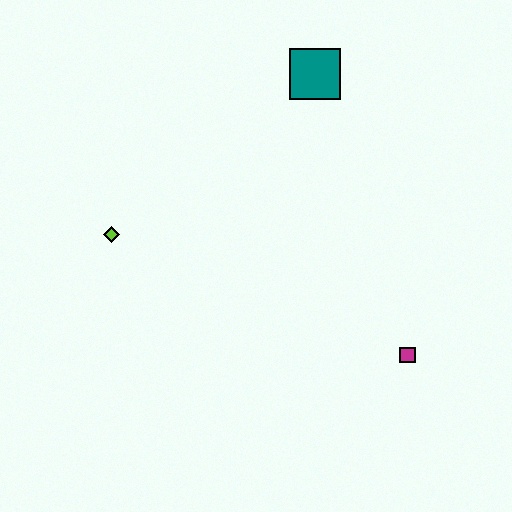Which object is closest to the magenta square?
The teal square is closest to the magenta square.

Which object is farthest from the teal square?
The magenta square is farthest from the teal square.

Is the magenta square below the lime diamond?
Yes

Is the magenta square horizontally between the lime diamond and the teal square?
No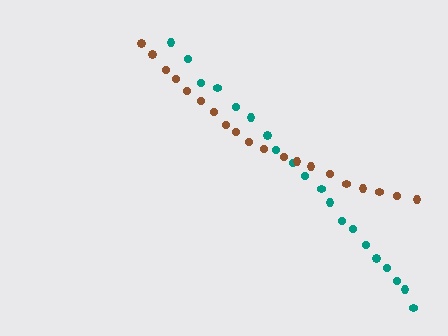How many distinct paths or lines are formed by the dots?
There are 2 distinct paths.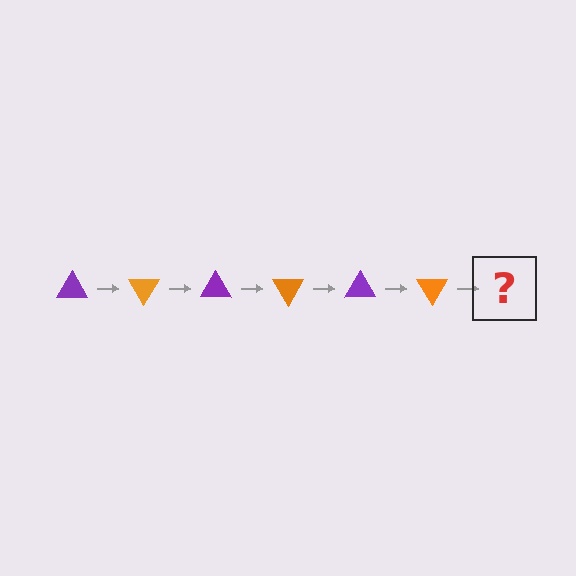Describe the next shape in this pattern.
It should be a purple triangle, rotated 360 degrees from the start.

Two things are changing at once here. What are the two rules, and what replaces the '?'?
The two rules are that it rotates 60 degrees each step and the color cycles through purple and orange. The '?' should be a purple triangle, rotated 360 degrees from the start.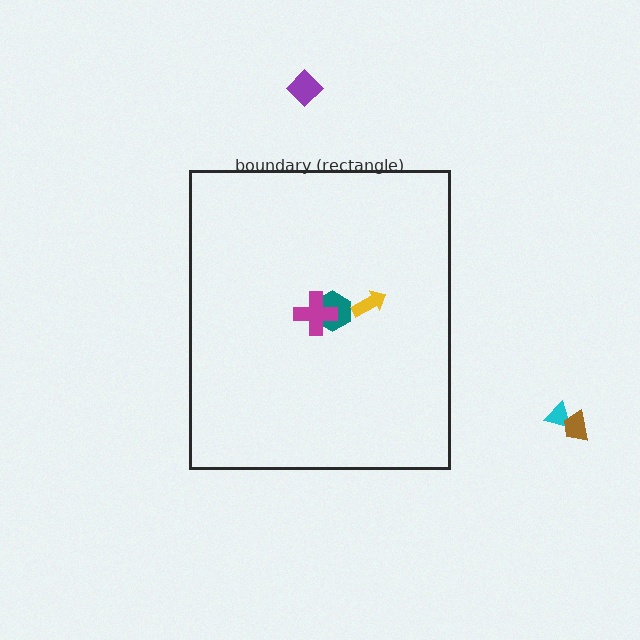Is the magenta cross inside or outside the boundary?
Inside.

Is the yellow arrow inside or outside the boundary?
Inside.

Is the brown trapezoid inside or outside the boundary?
Outside.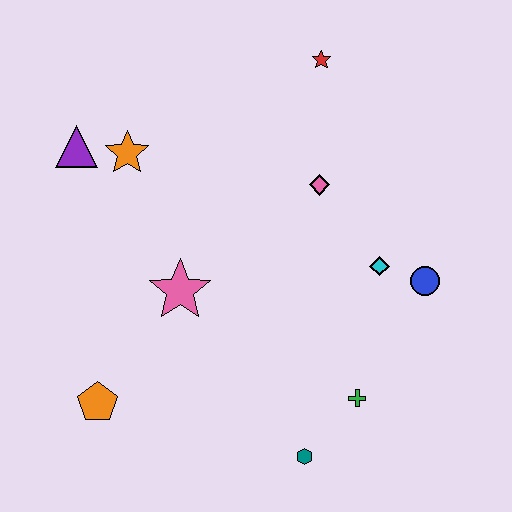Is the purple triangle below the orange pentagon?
No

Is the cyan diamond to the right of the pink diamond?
Yes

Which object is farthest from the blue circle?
The purple triangle is farthest from the blue circle.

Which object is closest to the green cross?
The teal hexagon is closest to the green cross.